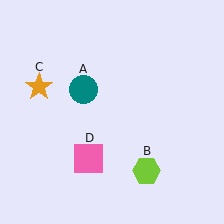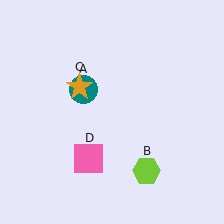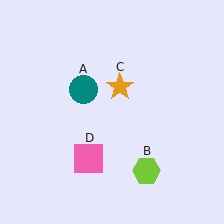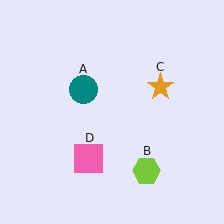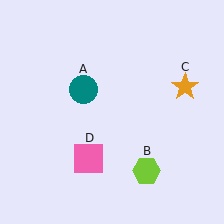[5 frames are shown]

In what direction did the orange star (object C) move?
The orange star (object C) moved right.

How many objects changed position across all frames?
1 object changed position: orange star (object C).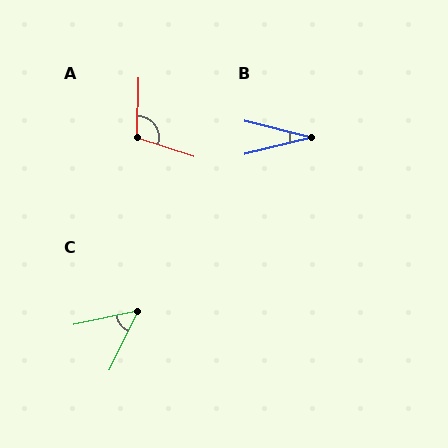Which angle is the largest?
A, at approximately 107 degrees.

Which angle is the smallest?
B, at approximately 27 degrees.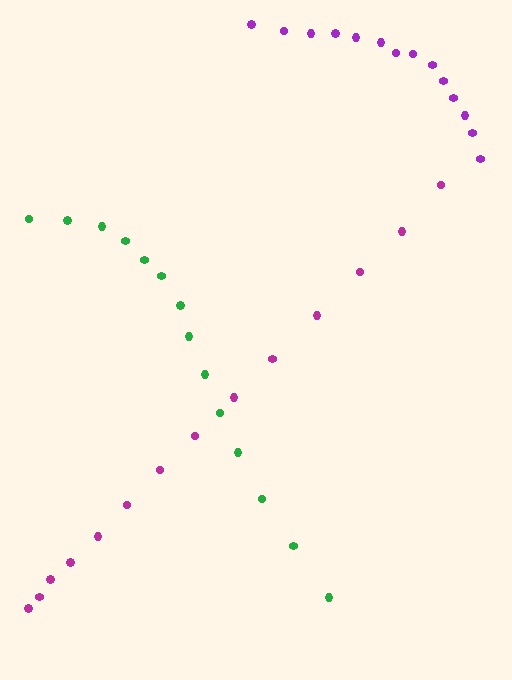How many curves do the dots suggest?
There are 3 distinct paths.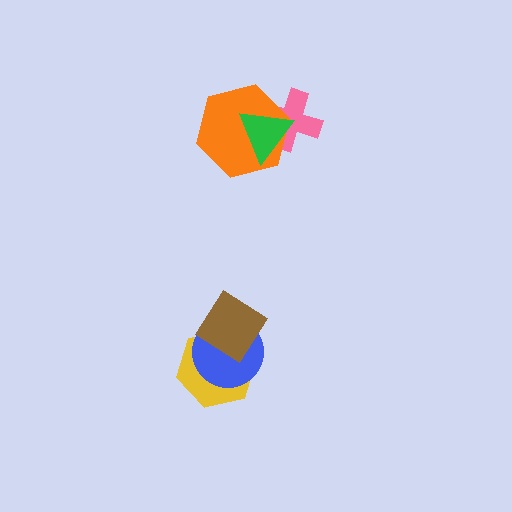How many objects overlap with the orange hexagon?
2 objects overlap with the orange hexagon.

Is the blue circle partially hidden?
Yes, it is partially covered by another shape.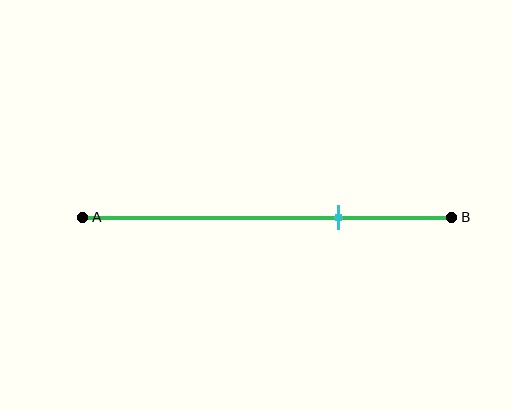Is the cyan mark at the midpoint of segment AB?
No, the mark is at about 70% from A, not at the 50% midpoint.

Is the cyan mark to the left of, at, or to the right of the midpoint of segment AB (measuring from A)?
The cyan mark is to the right of the midpoint of segment AB.